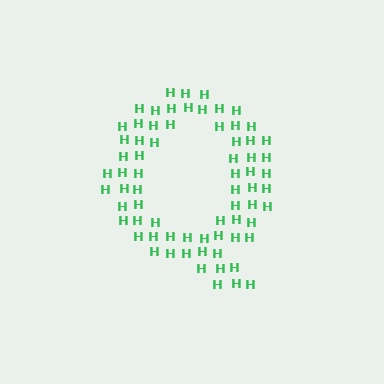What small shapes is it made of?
It is made of small letter H's.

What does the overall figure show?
The overall figure shows the letter Q.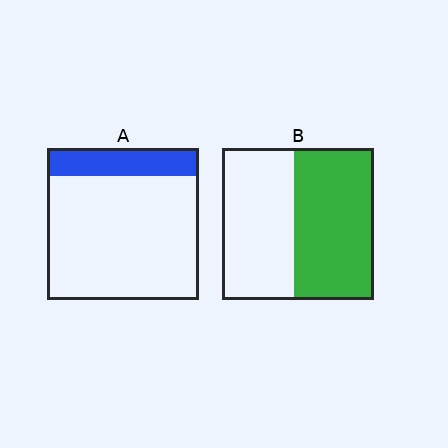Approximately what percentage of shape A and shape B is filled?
A is approximately 20% and B is approximately 55%.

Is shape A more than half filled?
No.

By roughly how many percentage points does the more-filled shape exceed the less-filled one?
By roughly 35 percentage points (B over A).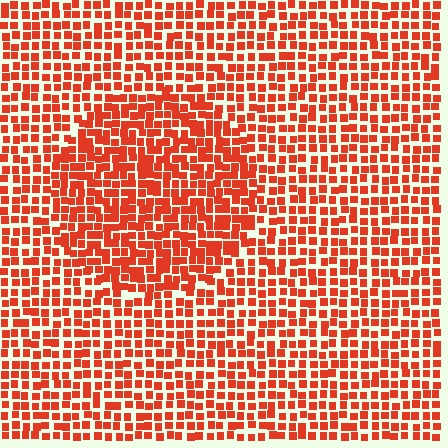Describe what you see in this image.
The image contains small red elements arranged at two different densities. A circle-shaped region is visible where the elements are more densely packed than the surrounding area.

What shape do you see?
I see a circle.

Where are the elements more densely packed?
The elements are more densely packed inside the circle boundary.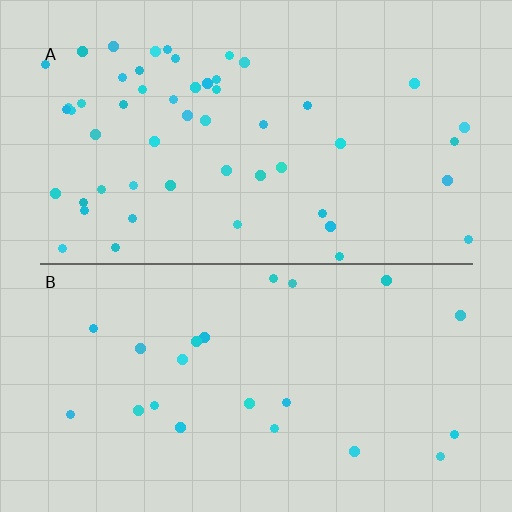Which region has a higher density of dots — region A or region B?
A (the top).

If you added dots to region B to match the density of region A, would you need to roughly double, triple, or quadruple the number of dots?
Approximately double.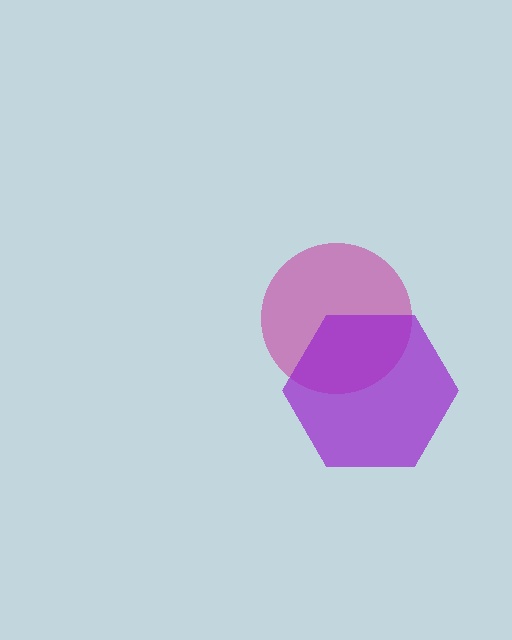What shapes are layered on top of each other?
The layered shapes are: a magenta circle, a purple hexagon.